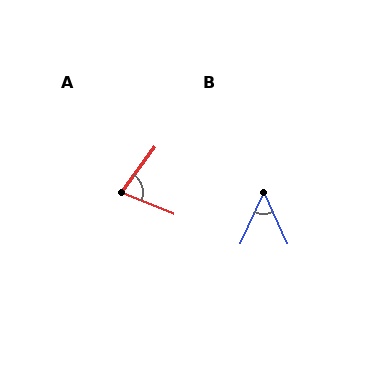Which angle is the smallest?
B, at approximately 50 degrees.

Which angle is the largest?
A, at approximately 76 degrees.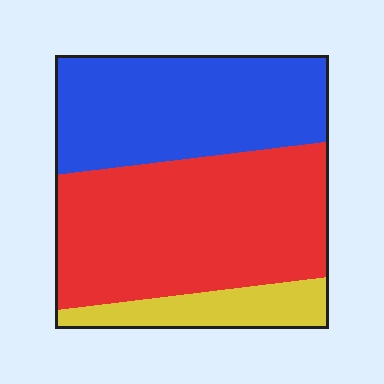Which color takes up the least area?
Yellow, at roughly 15%.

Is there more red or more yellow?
Red.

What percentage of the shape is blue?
Blue covers around 40% of the shape.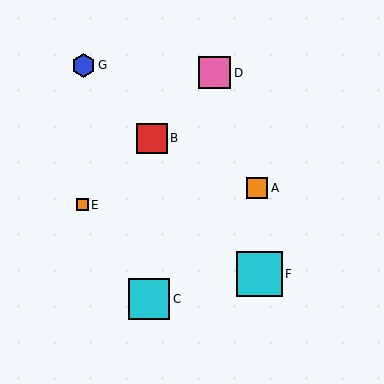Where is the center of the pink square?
The center of the pink square is at (215, 73).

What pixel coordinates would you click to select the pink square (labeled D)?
Click at (215, 73) to select the pink square D.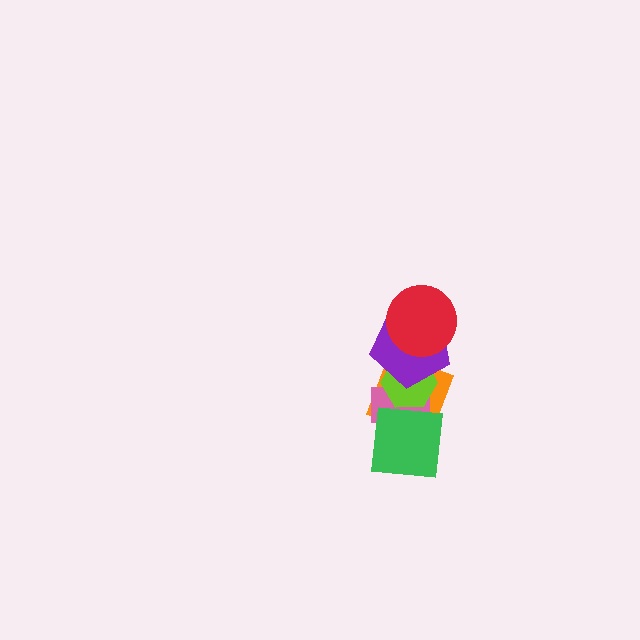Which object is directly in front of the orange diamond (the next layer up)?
The pink rectangle is directly in front of the orange diamond.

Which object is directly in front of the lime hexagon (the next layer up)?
The purple pentagon is directly in front of the lime hexagon.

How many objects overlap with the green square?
3 objects overlap with the green square.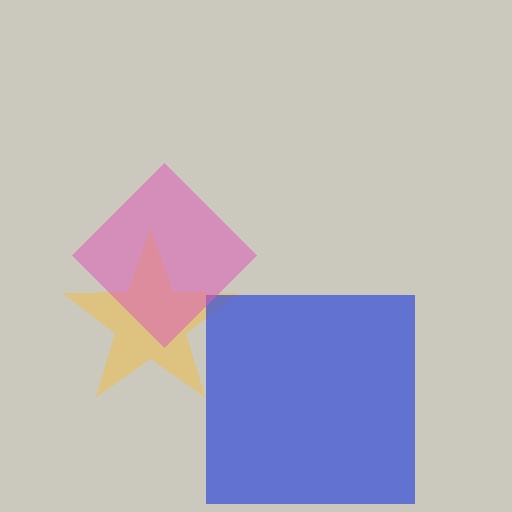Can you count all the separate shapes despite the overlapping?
Yes, there are 3 separate shapes.